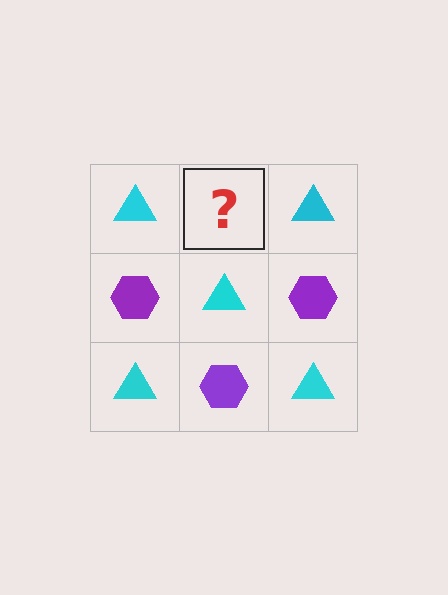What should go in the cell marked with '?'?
The missing cell should contain a purple hexagon.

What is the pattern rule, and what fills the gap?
The rule is that it alternates cyan triangle and purple hexagon in a checkerboard pattern. The gap should be filled with a purple hexagon.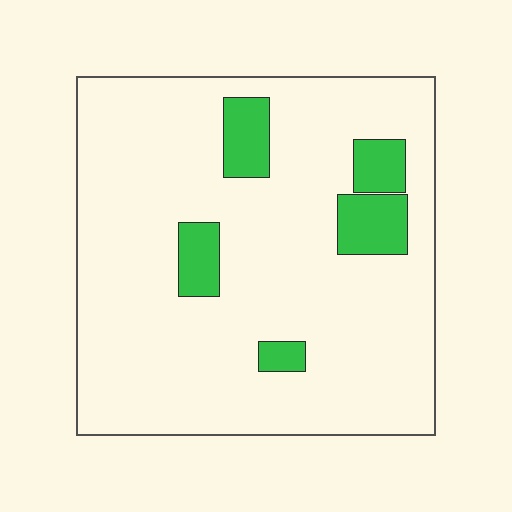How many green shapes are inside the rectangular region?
5.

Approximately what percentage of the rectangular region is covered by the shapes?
Approximately 10%.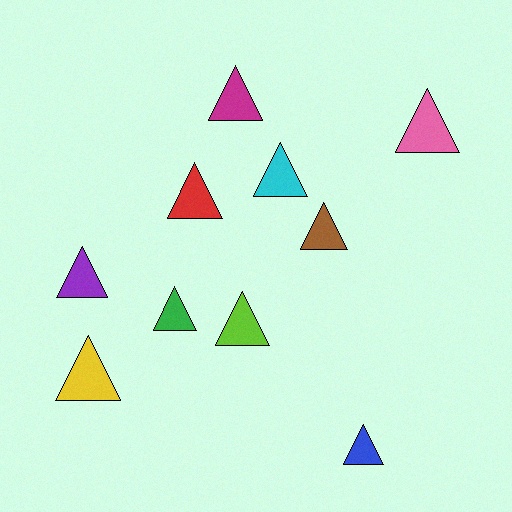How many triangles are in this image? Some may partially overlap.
There are 10 triangles.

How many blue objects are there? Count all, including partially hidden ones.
There is 1 blue object.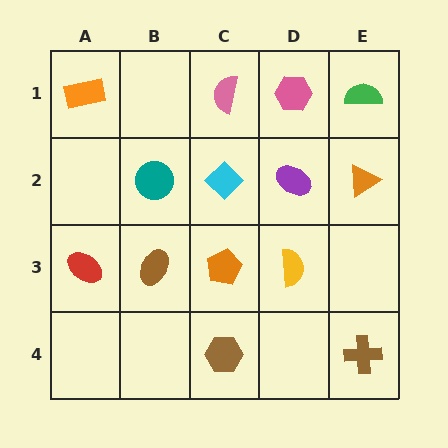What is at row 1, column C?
A pink semicircle.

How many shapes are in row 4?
2 shapes.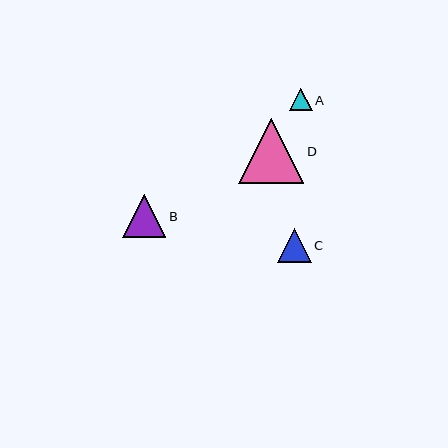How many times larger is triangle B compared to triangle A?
Triangle B is approximately 1.9 times the size of triangle A.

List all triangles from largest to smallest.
From largest to smallest: D, B, C, A.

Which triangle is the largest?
Triangle D is the largest with a size of approximately 66 pixels.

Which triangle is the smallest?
Triangle A is the smallest with a size of approximately 22 pixels.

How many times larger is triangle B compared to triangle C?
Triangle B is approximately 1.3 times the size of triangle C.